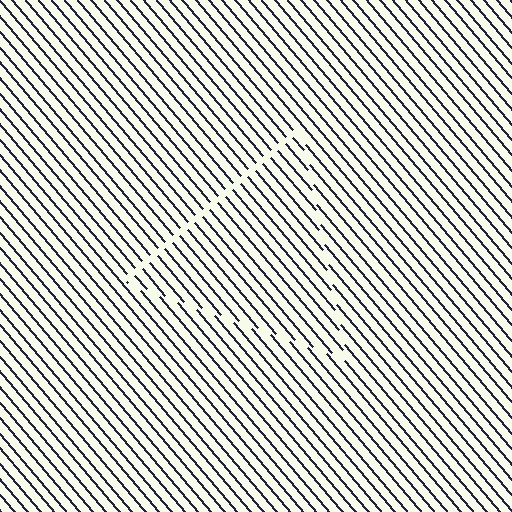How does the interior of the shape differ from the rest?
The interior of the shape contains the same grating, shifted by half a period — the contour is defined by the phase discontinuity where line-ends from the inner and outer gratings abut.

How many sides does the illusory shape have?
3 sides — the line-ends trace a triangle.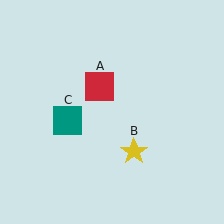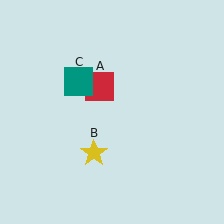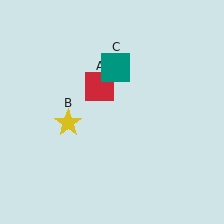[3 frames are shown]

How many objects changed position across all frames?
2 objects changed position: yellow star (object B), teal square (object C).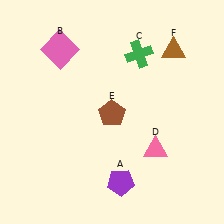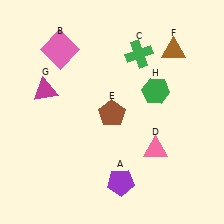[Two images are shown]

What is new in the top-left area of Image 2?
A magenta triangle (G) was added in the top-left area of Image 2.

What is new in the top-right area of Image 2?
A green hexagon (H) was added in the top-right area of Image 2.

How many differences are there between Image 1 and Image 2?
There are 2 differences between the two images.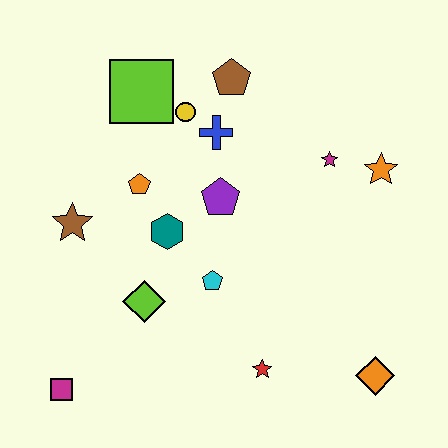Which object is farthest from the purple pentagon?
The magenta square is farthest from the purple pentagon.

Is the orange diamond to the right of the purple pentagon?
Yes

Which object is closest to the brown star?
The orange pentagon is closest to the brown star.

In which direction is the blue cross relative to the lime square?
The blue cross is to the right of the lime square.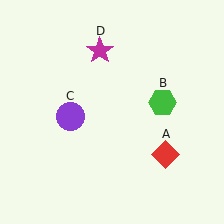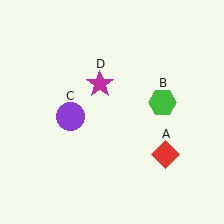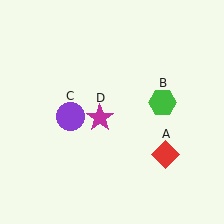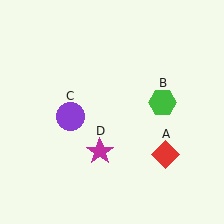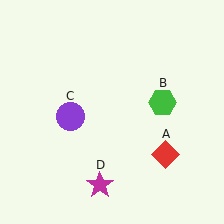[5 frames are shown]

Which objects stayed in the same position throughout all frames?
Red diamond (object A) and green hexagon (object B) and purple circle (object C) remained stationary.